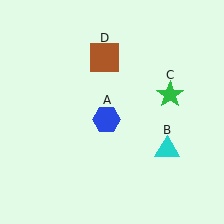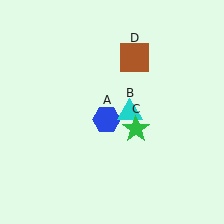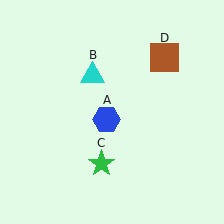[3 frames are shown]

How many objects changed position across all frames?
3 objects changed position: cyan triangle (object B), green star (object C), brown square (object D).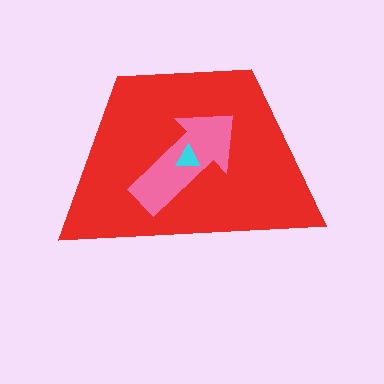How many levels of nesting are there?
3.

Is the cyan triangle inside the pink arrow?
Yes.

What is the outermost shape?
The red trapezoid.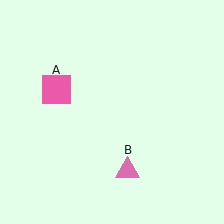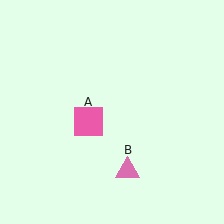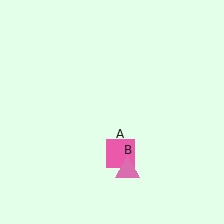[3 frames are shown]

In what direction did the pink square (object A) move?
The pink square (object A) moved down and to the right.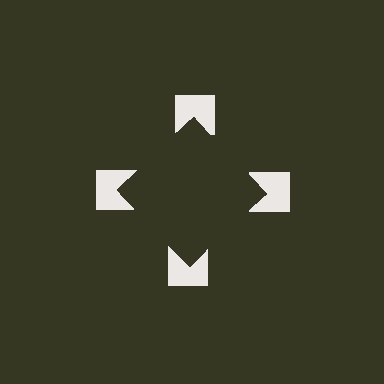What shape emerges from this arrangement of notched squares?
An illusory square — its edges are inferred from the aligned wedge cuts in the notched squares, not physically drawn.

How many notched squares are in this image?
There are 4 — one at each vertex of the illusory square.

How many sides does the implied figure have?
4 sides.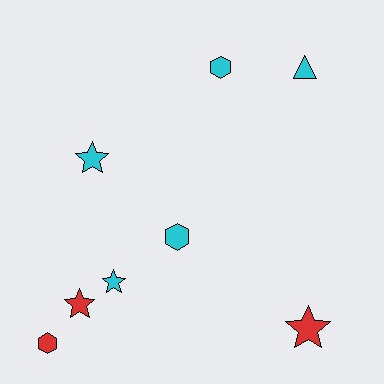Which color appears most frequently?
Cyan, with 5 objects.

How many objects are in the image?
There are 8 objects.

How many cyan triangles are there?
There is 1 cyan triangle.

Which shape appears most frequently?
Star, with 4 objects.